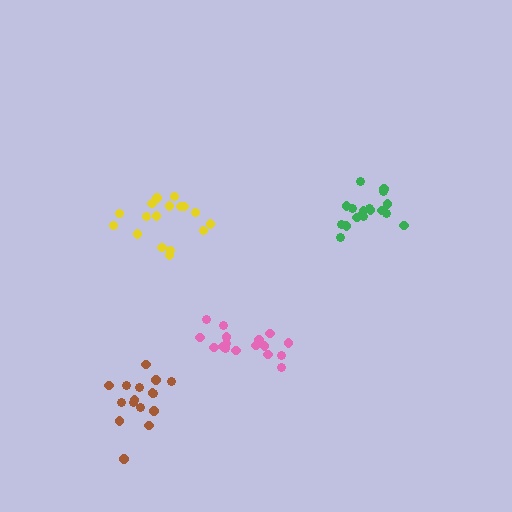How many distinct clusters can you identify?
There are 4 distinct clusters.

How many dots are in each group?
Group 1: 18 dots, Group 2: 16 dots, Group 3: 17 dots, Group 4: 17 dots (68 total).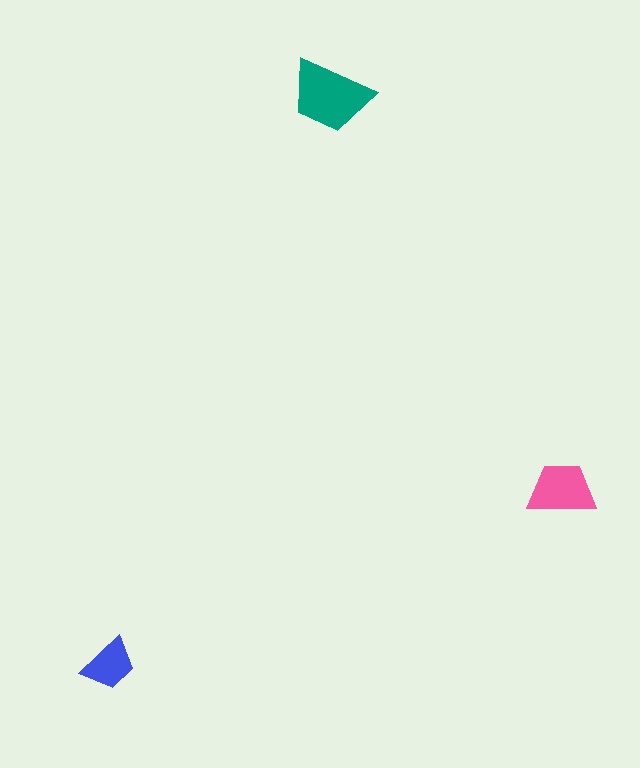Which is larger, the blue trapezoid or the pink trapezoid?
The pink one.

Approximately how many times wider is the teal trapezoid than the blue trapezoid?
About 1.5 times wider.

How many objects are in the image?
There are 3 objects in the image.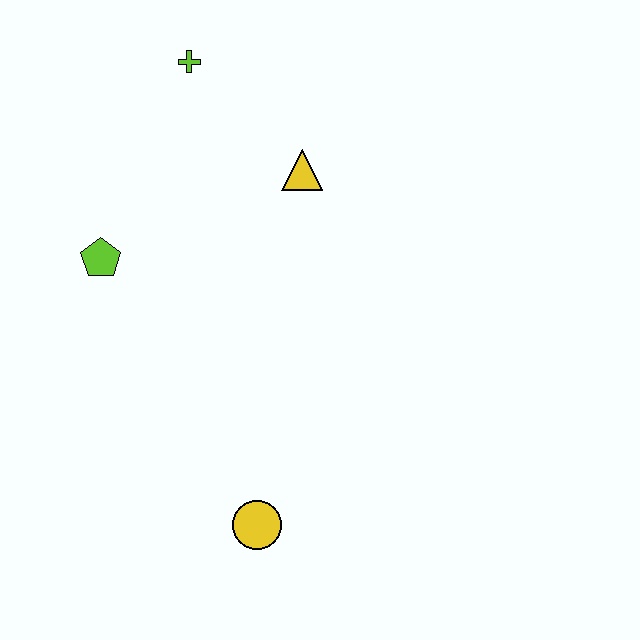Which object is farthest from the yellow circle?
The lime cross is farthest from the yellow circle.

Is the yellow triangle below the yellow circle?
No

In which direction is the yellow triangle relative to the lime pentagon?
The yellow triangle is to the right of the lime pentagon.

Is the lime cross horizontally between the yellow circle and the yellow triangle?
No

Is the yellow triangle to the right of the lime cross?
Yes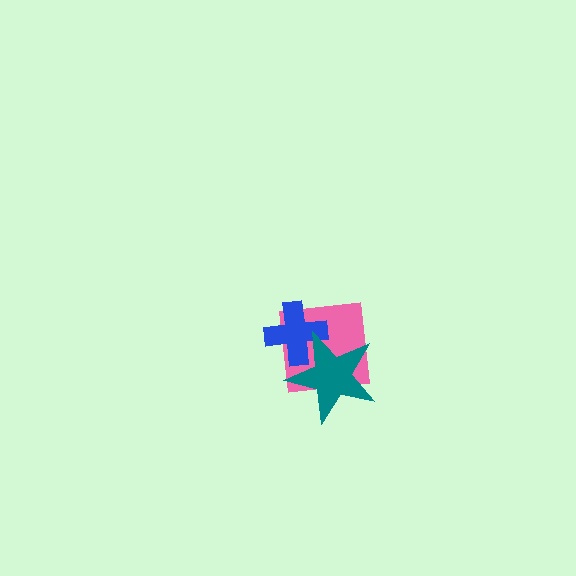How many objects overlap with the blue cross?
2 objects overlap with the blue cross.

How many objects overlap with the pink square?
2 objects overlap with the pink square.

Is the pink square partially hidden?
Yes, it is partially covered by another shape.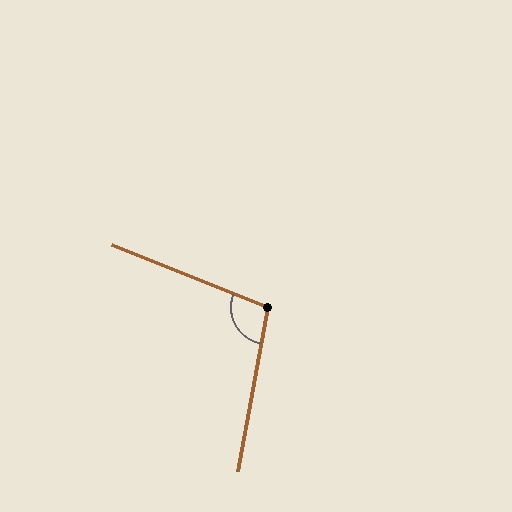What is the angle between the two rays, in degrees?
Approximately 102 degrees.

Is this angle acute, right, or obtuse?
It is obtuse.